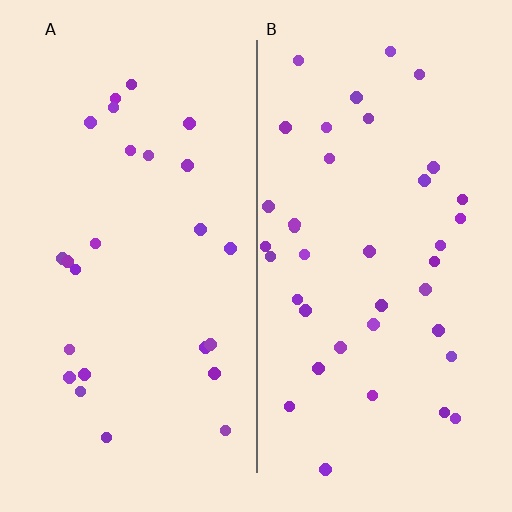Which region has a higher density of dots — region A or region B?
B (the right).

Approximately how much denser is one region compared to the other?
Approximately 1.5× — region B over region A.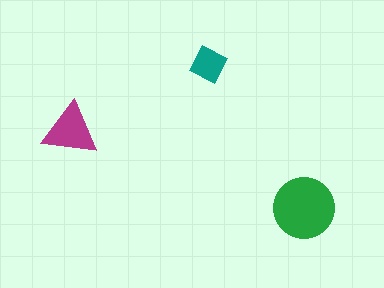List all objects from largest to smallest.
The green circle, the magenta triangle, the teal diamond.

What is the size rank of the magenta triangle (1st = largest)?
2nd.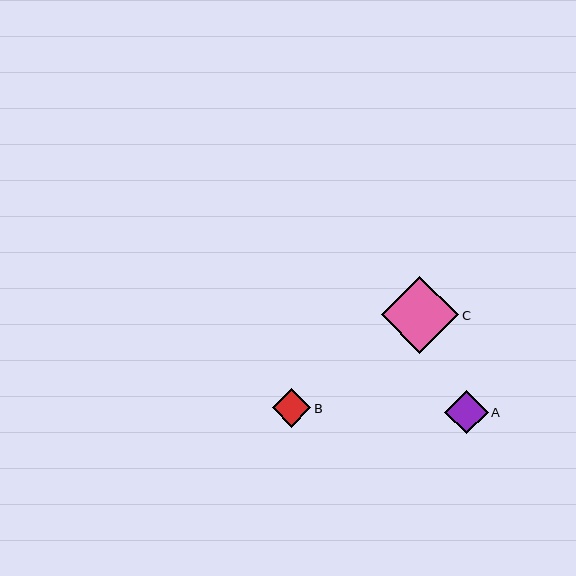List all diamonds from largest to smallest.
From largest to smallest: C, A, B.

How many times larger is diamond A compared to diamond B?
Diamond A is approximately 1.1 times the size of diamond B.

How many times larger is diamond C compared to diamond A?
Diamond C is approximately 1.8 times the size of diamond A.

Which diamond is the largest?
Diamond C is the largest with a size of approximately 77 pixels.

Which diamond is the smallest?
Diamond B is the smallest with a size of approximately 38 pixels.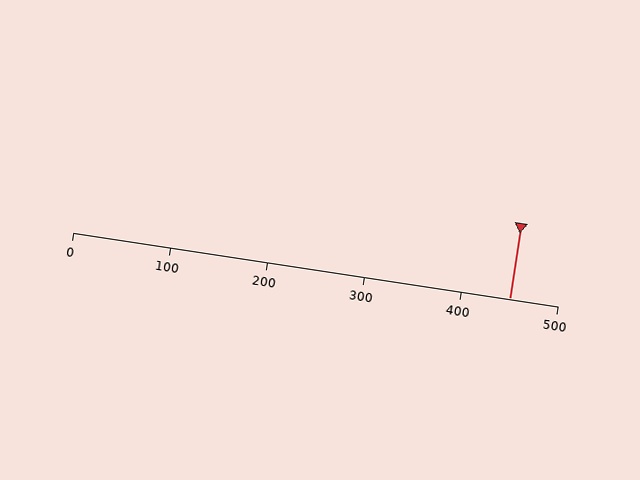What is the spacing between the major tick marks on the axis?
The major ticks are spaced 100 apart.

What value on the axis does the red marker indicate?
The marker indicates approximately 450.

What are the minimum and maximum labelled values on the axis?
The axis runs from 0 to 500.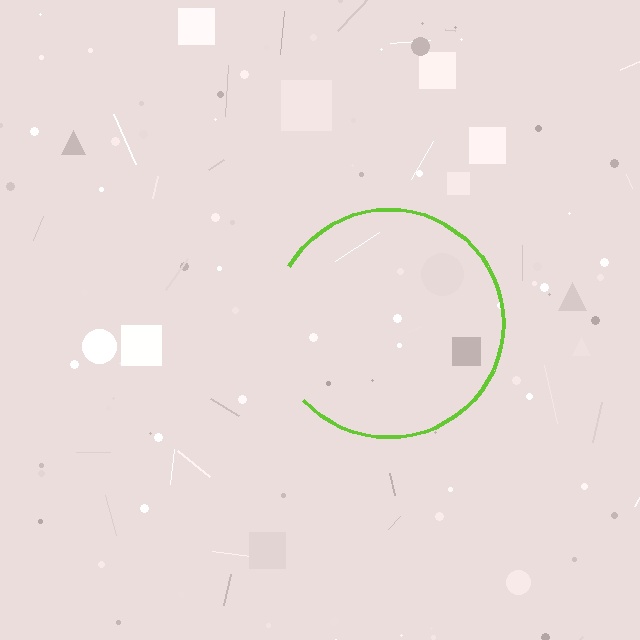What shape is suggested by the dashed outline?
The dashed outline suggests a circle.